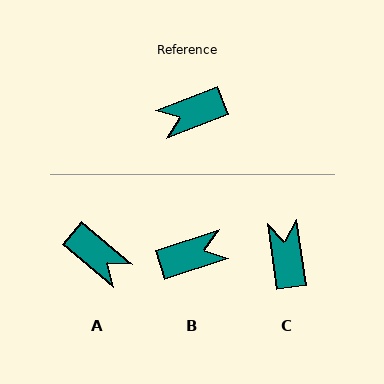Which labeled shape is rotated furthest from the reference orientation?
B, about 177 degrees away.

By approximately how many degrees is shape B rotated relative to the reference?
Approximately 177 degrees counter-clockwise.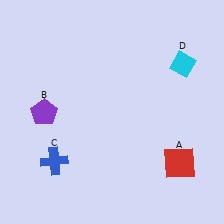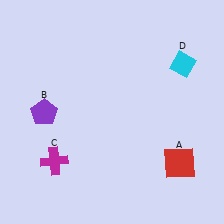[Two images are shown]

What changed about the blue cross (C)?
In Image 1, C is blue. In Image 2, it changed to magenta.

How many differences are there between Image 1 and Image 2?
There is 1 difference between the two images.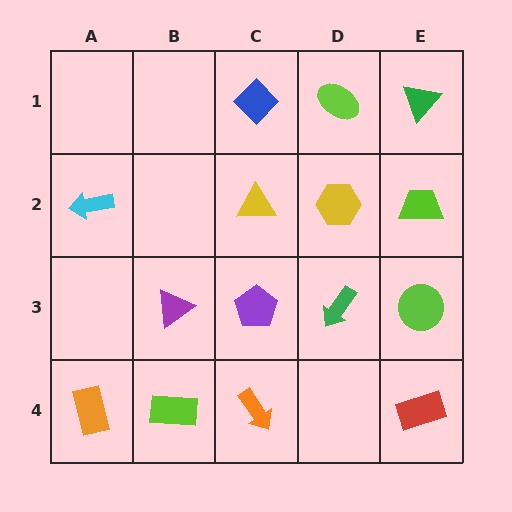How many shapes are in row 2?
4 shapes.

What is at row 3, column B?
A purple triangle.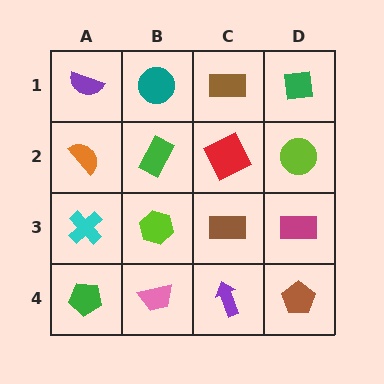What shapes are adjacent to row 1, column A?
An orange semicircle (row 2, column A), a teal circle (row 1, column B).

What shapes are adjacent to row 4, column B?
A lime hexagon (row 3, column B), a green pentagon (row 4, column A), a purple arrow (row 4, column C).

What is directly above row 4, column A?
A cyan cross.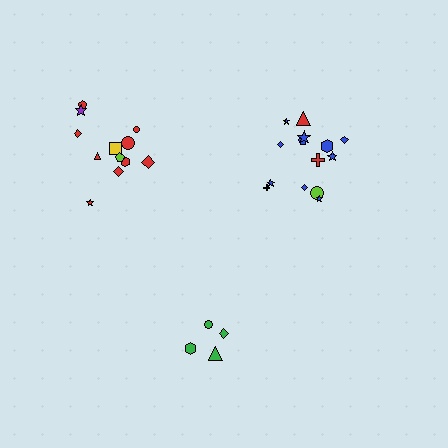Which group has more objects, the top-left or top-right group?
The top-right group.